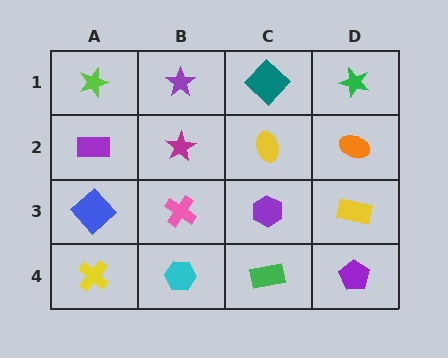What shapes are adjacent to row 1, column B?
A magenta star (row 2, column B), a lime star (row 1, column A), a teal diamond (row 1, column C).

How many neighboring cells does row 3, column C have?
4.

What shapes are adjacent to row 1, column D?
An orange ellipse (row 2, column D), a teal diamond (row 1, column C).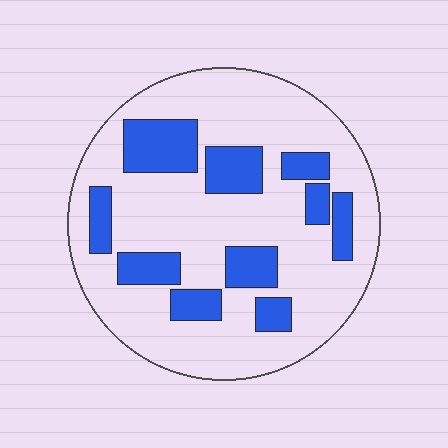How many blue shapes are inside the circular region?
10.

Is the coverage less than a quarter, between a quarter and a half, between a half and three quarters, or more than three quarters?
Between a quarter and a half.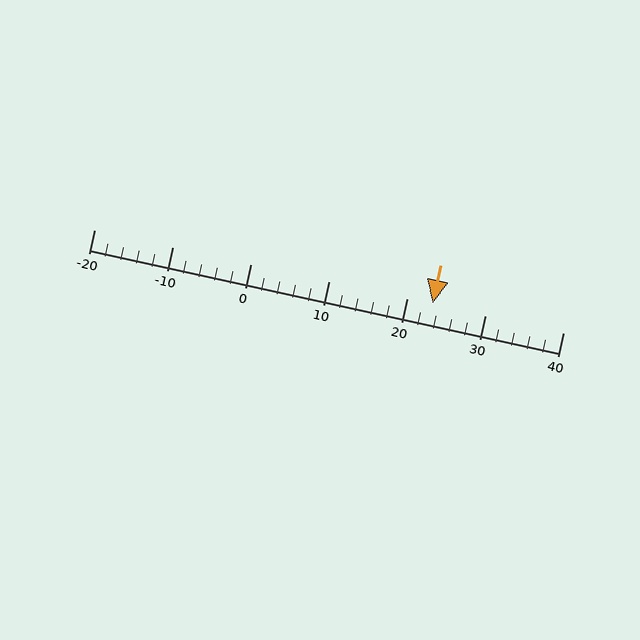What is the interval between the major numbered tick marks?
The major tick marks are spaced 10 units apart.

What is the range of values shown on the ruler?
The ruler shows values from -20 to 40.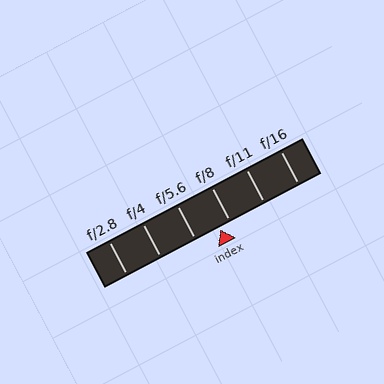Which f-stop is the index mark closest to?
The index mark is closest to f/8.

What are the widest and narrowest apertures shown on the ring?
The widest aperture shown is f/2.8 and the narrowest is f/16.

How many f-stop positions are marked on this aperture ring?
There are 6 f-stop positions marked.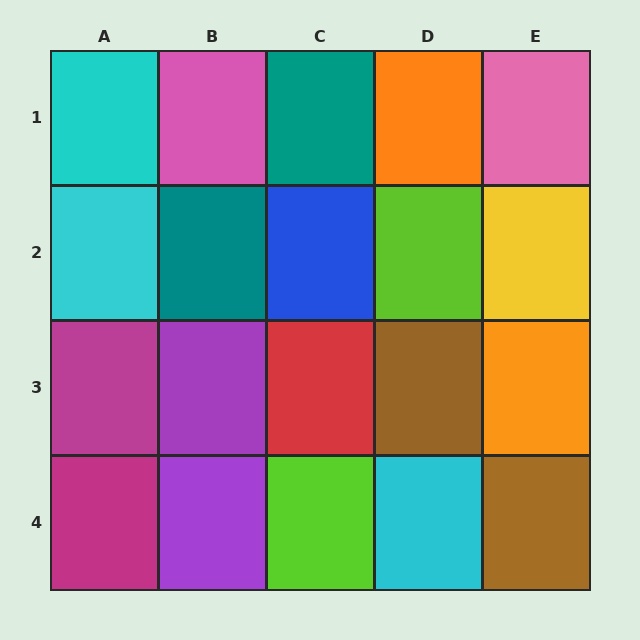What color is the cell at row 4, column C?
Lime.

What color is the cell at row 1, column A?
Cyan.